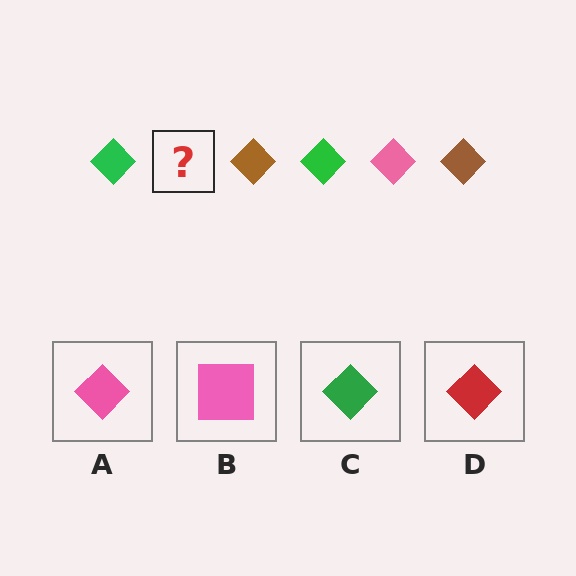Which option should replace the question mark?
Option A.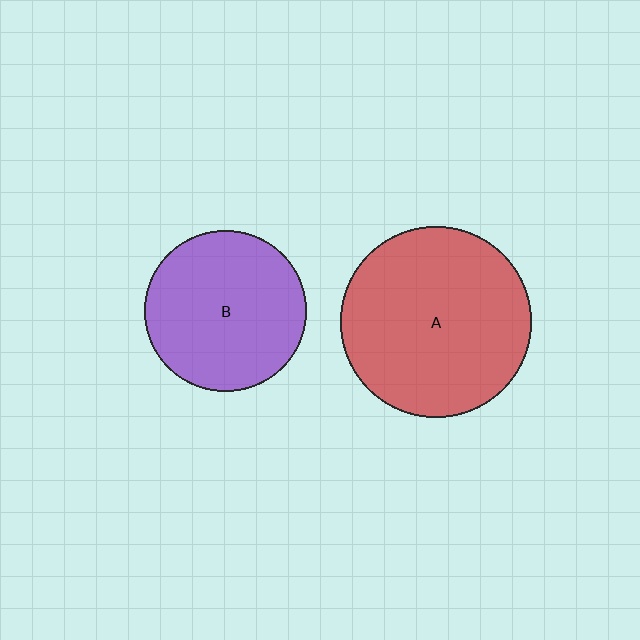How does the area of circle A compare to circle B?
Approximately 1.4 times.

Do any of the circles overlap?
No, none of the circles overlap.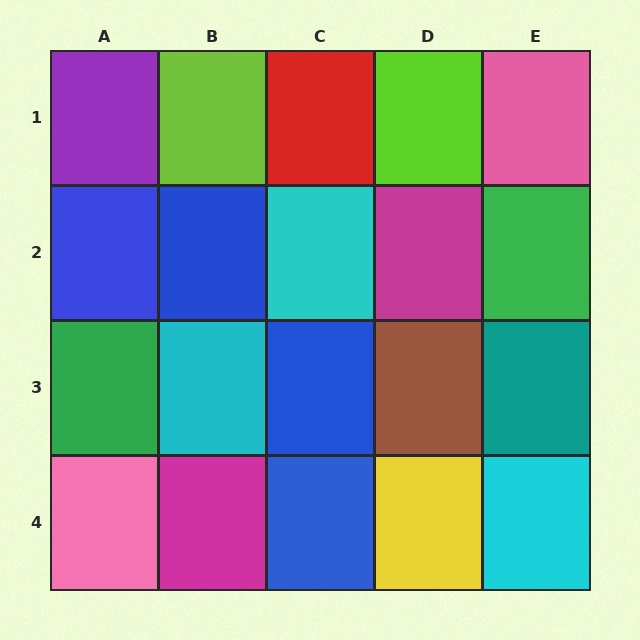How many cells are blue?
4 cells are blue.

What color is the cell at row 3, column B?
Cyan.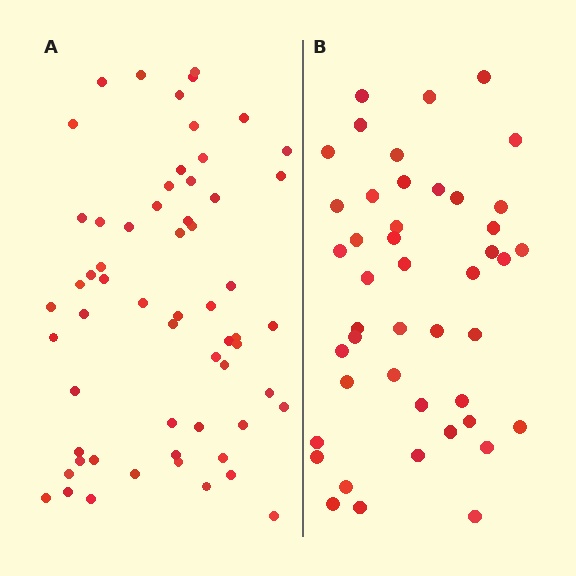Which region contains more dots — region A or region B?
Region A (the left region) has more dots.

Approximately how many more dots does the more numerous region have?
Region A has approximately 15 more dots than region B.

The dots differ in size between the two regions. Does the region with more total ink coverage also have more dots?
No. Region B has more total ink coverage because its dots are larger, but region A actually contains more individual dots. Total area can be misleading — the number of items is what matters here.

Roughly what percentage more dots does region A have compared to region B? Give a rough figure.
About 35% more.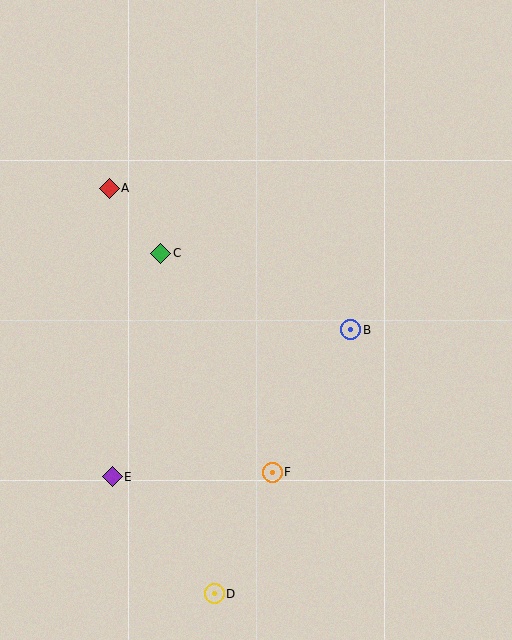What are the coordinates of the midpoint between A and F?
The midpoint between A and F is at (191, 330).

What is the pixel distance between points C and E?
The distance between C and E is 229 pixels.